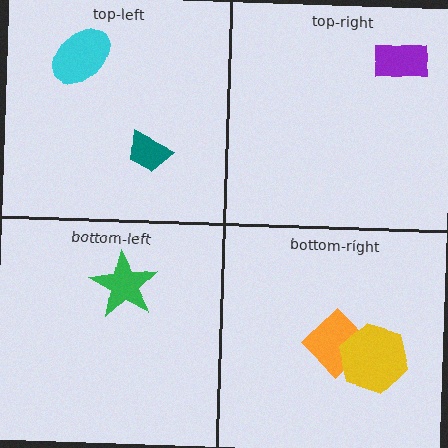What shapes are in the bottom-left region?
The green star.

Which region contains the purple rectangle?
The top-right region.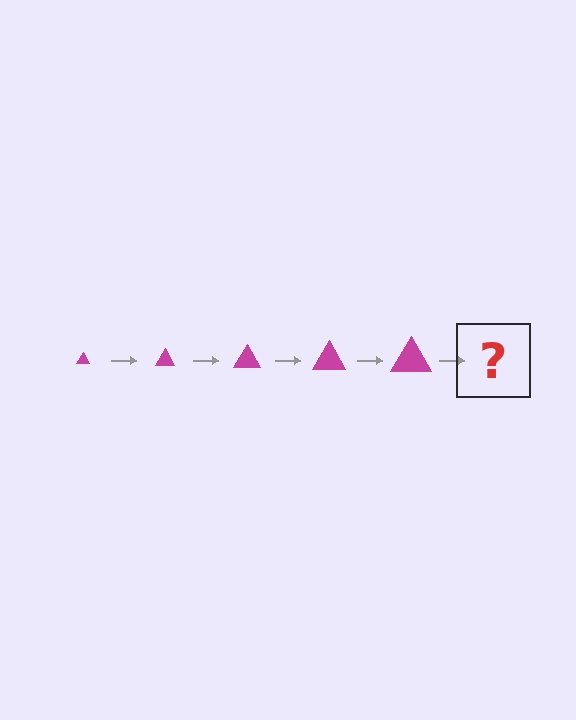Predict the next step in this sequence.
The next step is a magenta triangle, larger than the previous one.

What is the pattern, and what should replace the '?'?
The pattern is that the triangle gets progressively larger each step. The '?' should be a magenta triangle, larger than the previous one.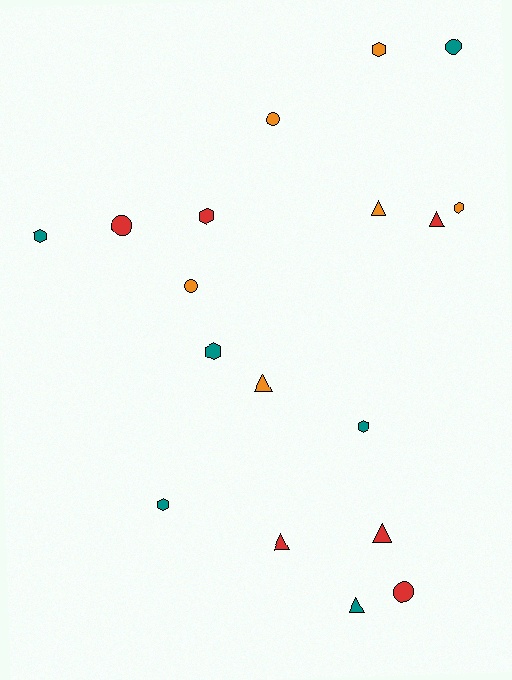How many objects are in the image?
There are 18 objects.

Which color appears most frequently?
Orange, with 6 objects.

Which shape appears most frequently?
Hexagon, with 7 objects.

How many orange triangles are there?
There are 2 orange triangles.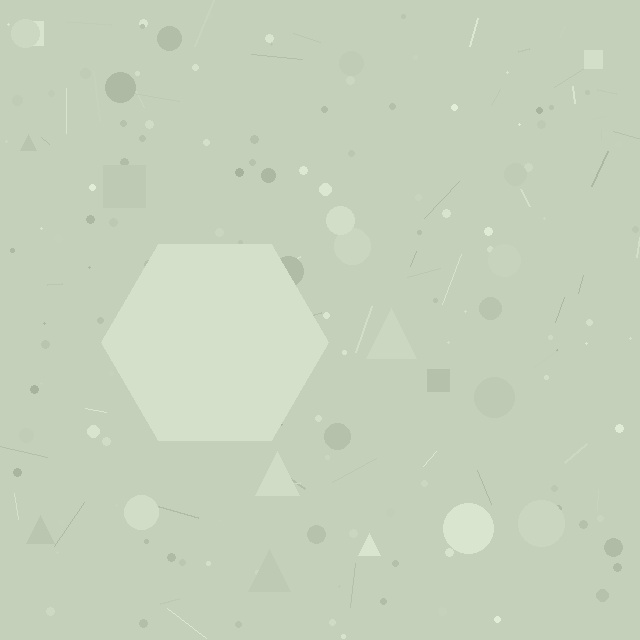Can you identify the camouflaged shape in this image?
The camouflaged shape is a hexagon.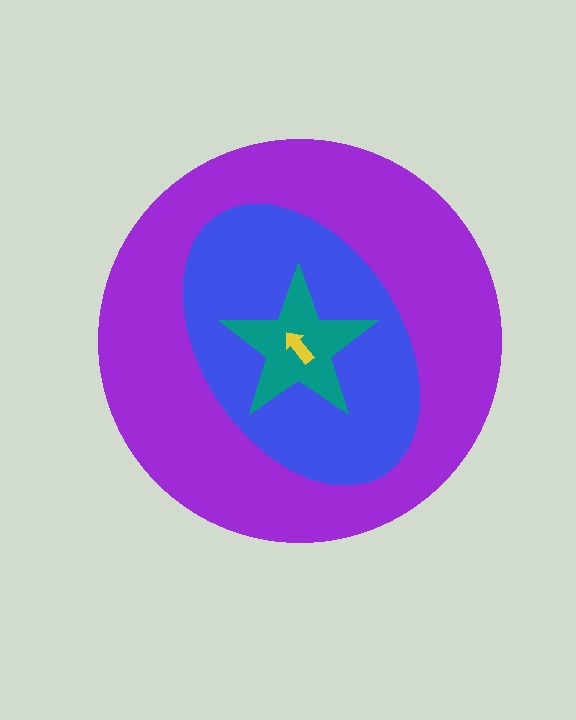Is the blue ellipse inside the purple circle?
Yes.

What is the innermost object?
The yellow arrow.